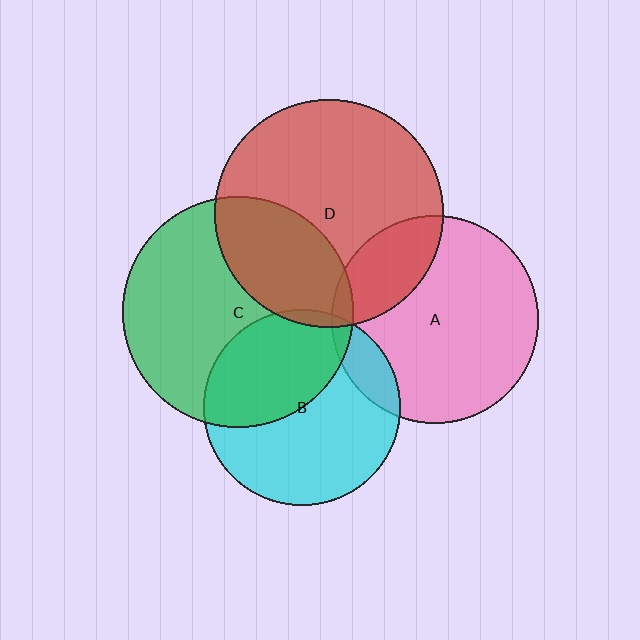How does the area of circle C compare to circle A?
Approximately 1.2 times.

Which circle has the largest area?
Circle C (green).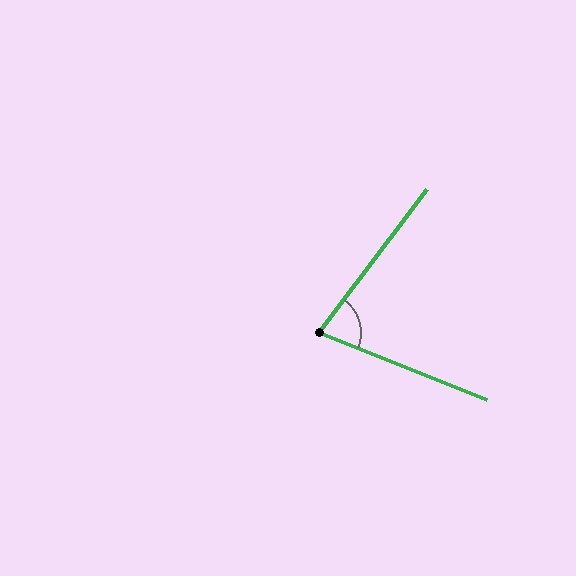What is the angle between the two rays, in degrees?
Approximately 75 degrees.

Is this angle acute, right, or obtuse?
It is acute.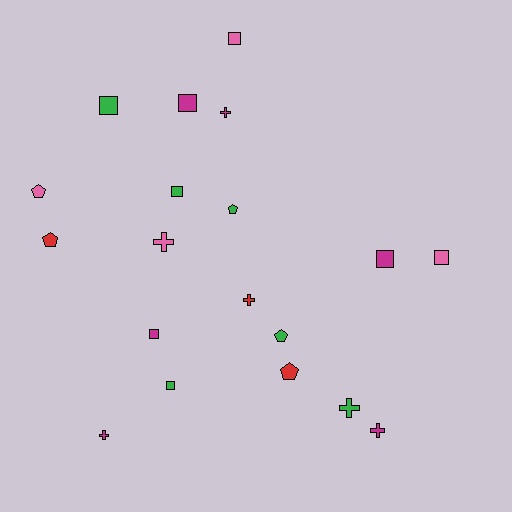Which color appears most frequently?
Magenta, with 6 objects.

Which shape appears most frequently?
Square, with 8 objects.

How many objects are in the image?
There are 19 objects.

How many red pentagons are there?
There are 2 red pentagons.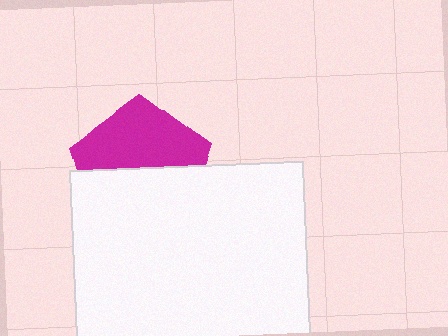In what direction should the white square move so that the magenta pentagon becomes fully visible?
The white square should move down. That is the shortest direction to clear the overlap and leave the magenta pentagon fully visible.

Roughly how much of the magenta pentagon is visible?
About half of it is visible (roughly 49%).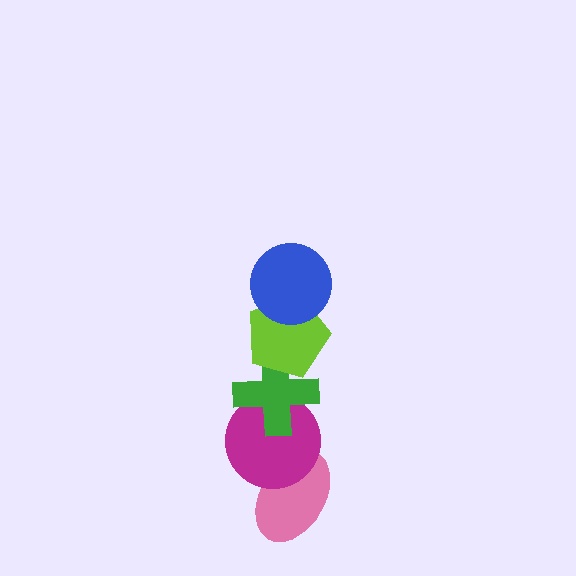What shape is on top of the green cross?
The lime pentagon is on top of the green cross.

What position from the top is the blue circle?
The blue circle is 1st from the top.